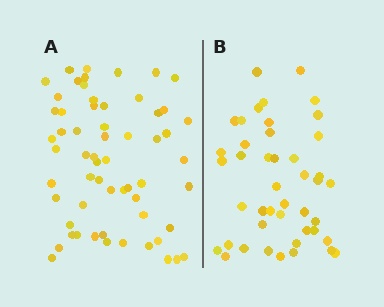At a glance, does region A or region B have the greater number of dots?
Region A (the left region) has more dots.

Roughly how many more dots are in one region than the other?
Region A has approximately 15 more dots than region B.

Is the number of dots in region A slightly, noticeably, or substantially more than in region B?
Region A has noticeably more, but not dramatically so. The ratio is roughly 1.4 to 1.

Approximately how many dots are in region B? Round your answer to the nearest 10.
About 40 dots. (The exact count is 44, which rounds to 40.)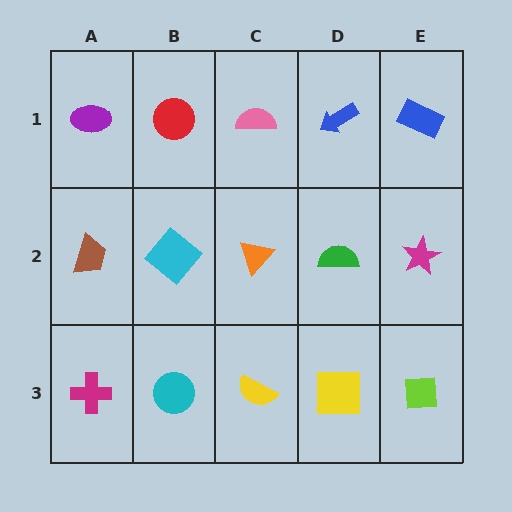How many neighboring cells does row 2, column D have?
4.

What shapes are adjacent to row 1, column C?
An orange triangle (row 2, column C), a red circle (row 1, column B), a blue arrow (row 1, column D).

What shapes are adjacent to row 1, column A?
A brown trapezoid (row 2, column A), a red circle (row 1, column B).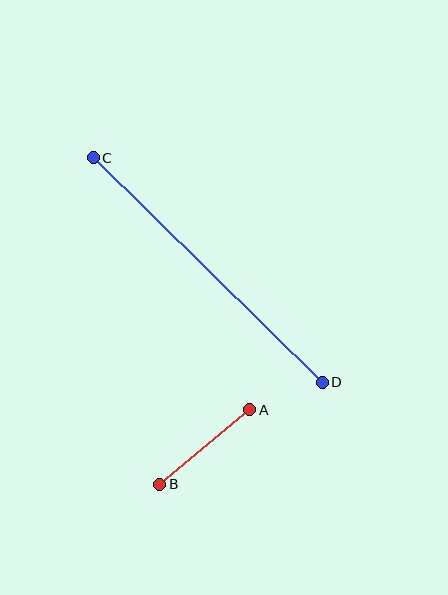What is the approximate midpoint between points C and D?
The midpoint is at approximately (208, 270) pixels.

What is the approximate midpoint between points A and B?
The midpoint is at approximately (205, 447) pixels.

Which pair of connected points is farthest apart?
Points C and D are farthest apart.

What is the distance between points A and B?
The distance is approximately 117 pixels.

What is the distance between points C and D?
The distance is approximately 320 pixels.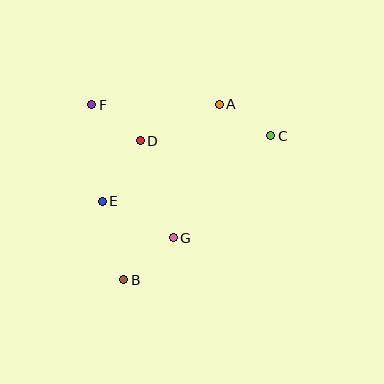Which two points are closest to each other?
Points A and C are closest to each other.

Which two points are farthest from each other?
Points B and C are farthest from each other.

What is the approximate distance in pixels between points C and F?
The distance between C and F is approximately 182 pixels.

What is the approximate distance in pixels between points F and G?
The distance between F and G is approximately 156 pixels.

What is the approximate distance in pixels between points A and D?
The distance between A and D is approximately 87 pixels.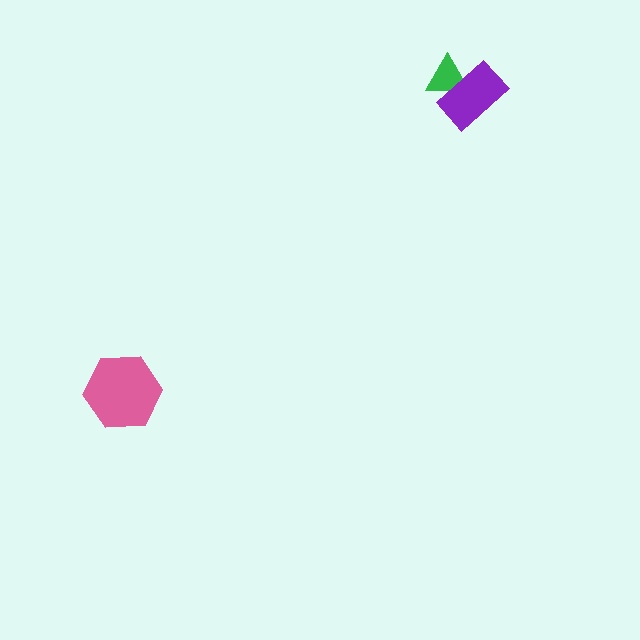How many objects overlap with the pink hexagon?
0 objects overlap with the pink hexagon.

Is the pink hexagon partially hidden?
No, no other shape covers it.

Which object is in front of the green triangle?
The purple rectangle is in front of the green triangle.